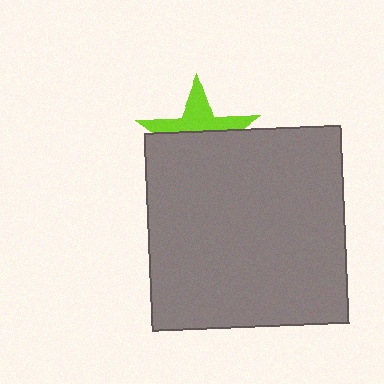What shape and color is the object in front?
The object in front is a gray square.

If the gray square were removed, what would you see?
You would see the complete lime star.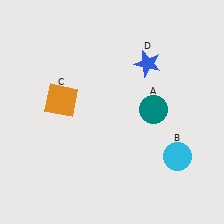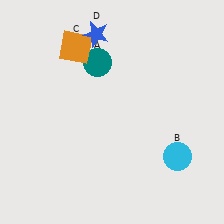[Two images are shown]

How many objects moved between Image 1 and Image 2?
3 objects moved between the two images.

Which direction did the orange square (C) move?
The orange square (C) moved up.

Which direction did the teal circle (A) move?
The teal circle (A) moved left.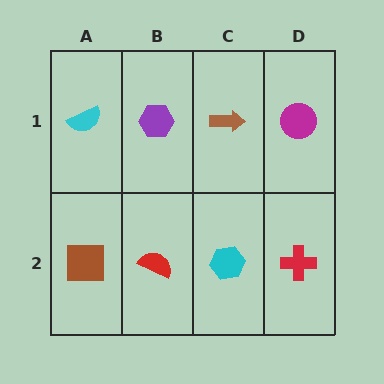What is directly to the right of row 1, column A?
A purple hexagon.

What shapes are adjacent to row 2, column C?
A brown arrow (row 1, column C), a red semicircle (row 2, column B), a red cross (row 2, column D).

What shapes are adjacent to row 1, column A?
A brown square (row 2, column A), a purple hexagon (row 1, column B).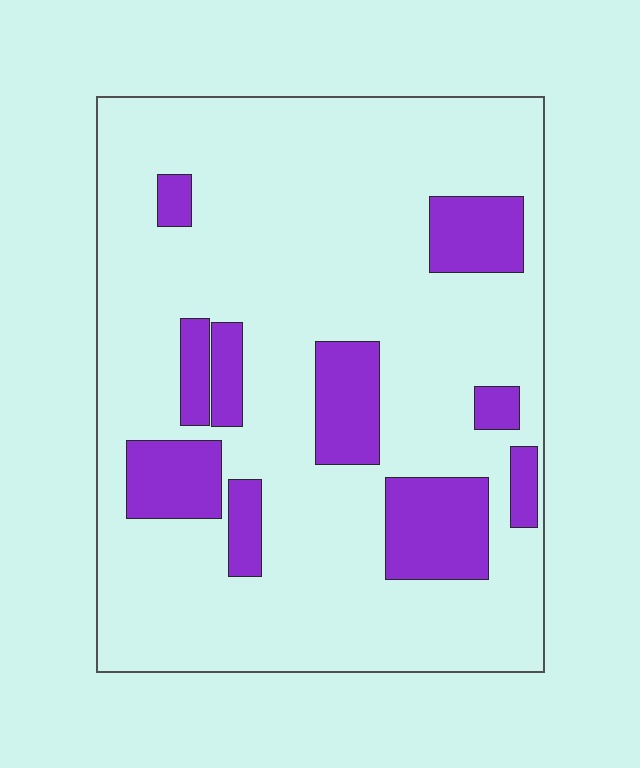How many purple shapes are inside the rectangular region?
10.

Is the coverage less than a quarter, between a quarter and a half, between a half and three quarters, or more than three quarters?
Less than a quarter.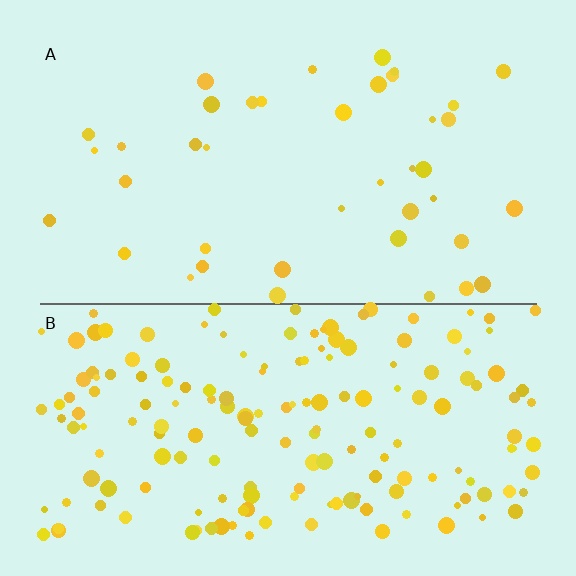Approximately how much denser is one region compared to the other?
Approximately 4.3× — region B over region A.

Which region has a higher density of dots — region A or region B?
B (the bottom).